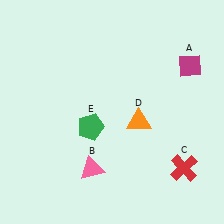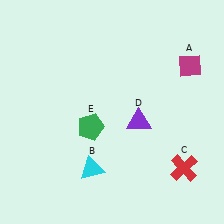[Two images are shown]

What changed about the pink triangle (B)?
In Image 1, B is pink. In Image 2, it changed to cyan.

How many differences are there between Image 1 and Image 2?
There are 2 differences between the two images.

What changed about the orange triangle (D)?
In Image 1, D is orange. In Image 2, it changed to purple.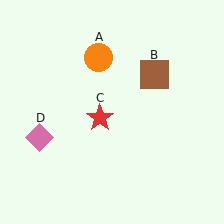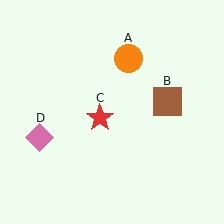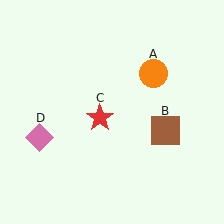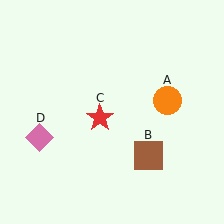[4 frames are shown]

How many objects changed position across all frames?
2 objects changed position: orange circle (object A), brown square (object B).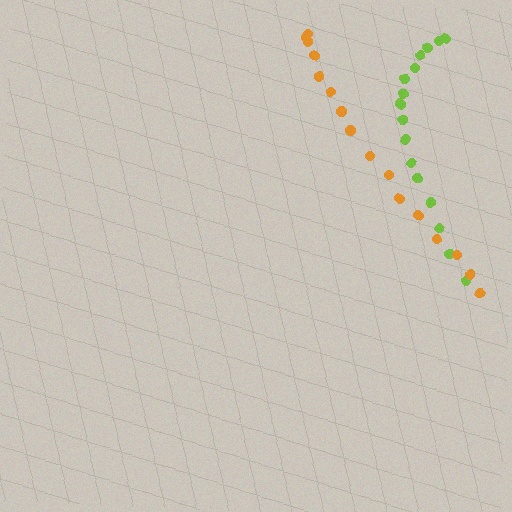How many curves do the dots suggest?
There are 2 distinct paths.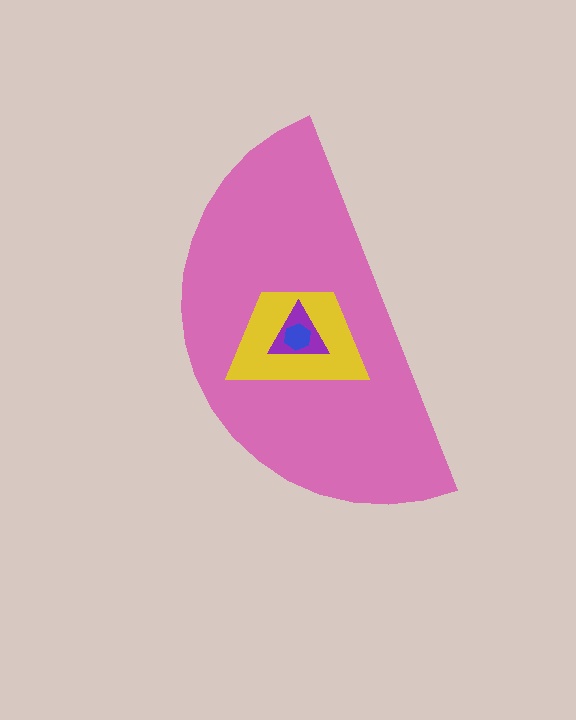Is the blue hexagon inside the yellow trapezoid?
Yes.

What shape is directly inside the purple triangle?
The blue hexagon.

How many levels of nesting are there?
4.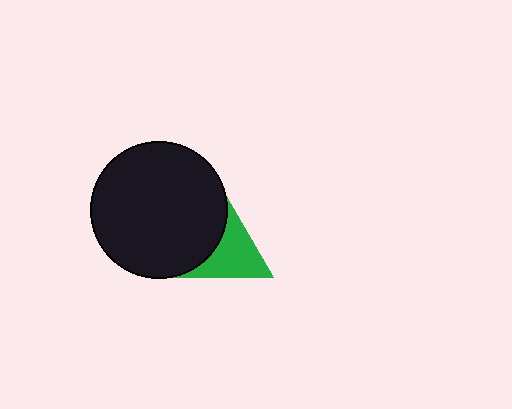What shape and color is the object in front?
The object in front is a black circle.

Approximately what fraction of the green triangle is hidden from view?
Roughly 46% of the green triangle is hidden behind the black circle.